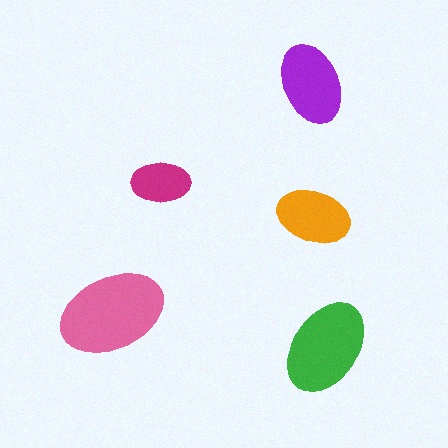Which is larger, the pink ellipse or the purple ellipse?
The pink one.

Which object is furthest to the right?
The green ellipse is rightmost.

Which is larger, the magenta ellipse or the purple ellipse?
The purple one.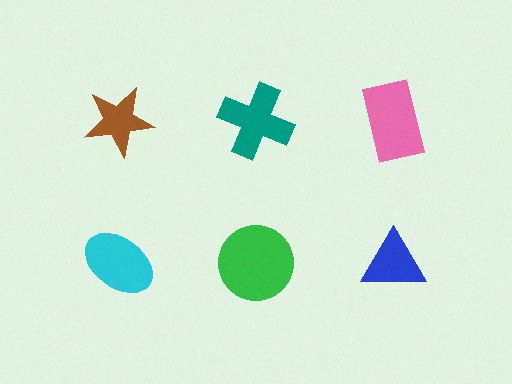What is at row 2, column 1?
A cyan ellipse.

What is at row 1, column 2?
A teal cross.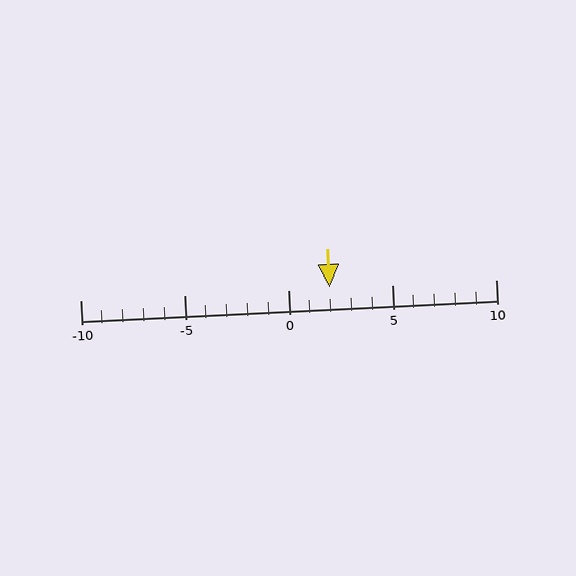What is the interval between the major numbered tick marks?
The major tick marks are spaced 5 units apart.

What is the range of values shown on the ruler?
The ruler shows values from -10 to 10.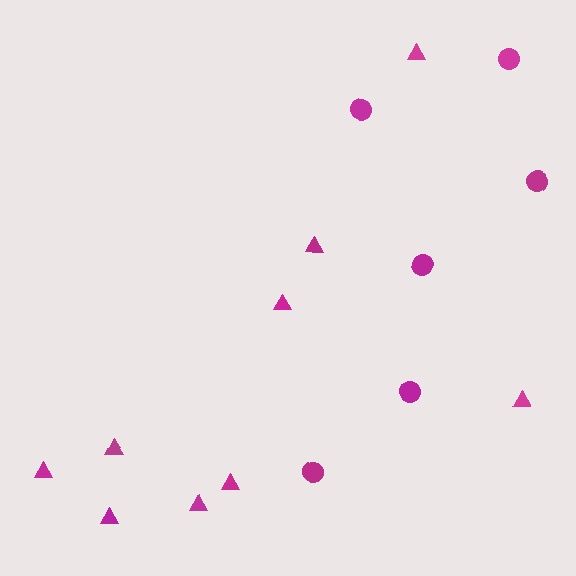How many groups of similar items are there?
There are 2 groups: one group of circles (6) and one group of triangles (9).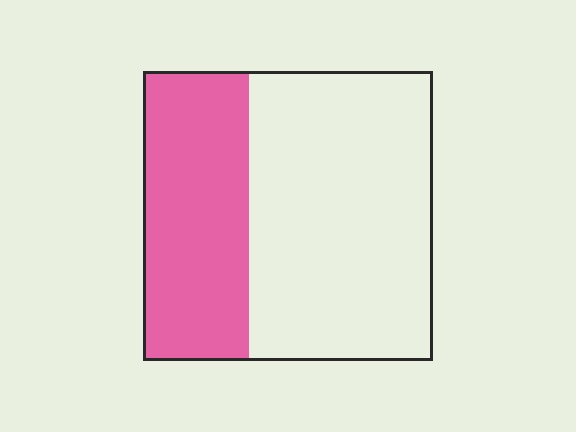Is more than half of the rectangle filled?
No.